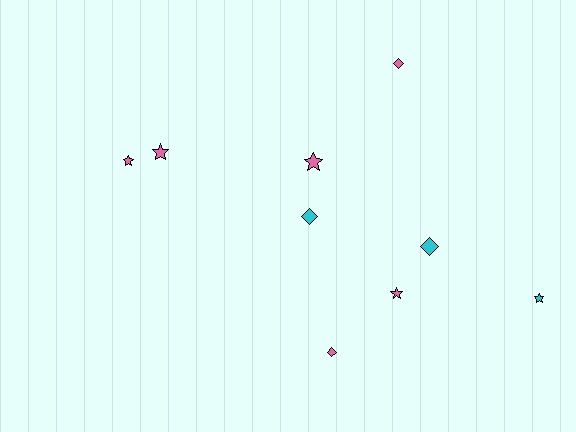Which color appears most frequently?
Pink, with 6 objects.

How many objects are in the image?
There are 9 objects.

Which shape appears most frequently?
Star, with 5 objects.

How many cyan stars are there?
There is 1 cyan star.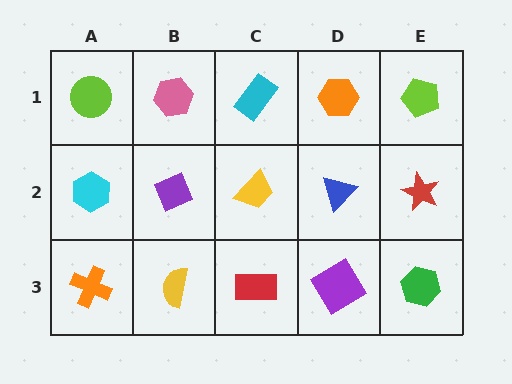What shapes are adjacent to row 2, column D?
An orange hexagon (row 1, column D), a purple diamond (row 3, column D), a yellow trapezoid (row 2, column C), a red star (row 2, column E).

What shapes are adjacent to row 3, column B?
A purple diamond (row 2, column B), an orange cross (row 3, column A), a red rectangle (row 3, column C).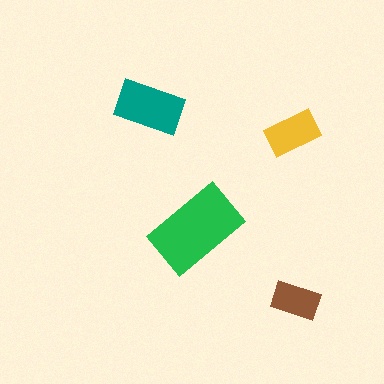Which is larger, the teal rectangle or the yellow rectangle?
The teal one.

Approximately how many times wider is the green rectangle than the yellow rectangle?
About 1.5 times wider.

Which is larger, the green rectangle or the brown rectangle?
The green one.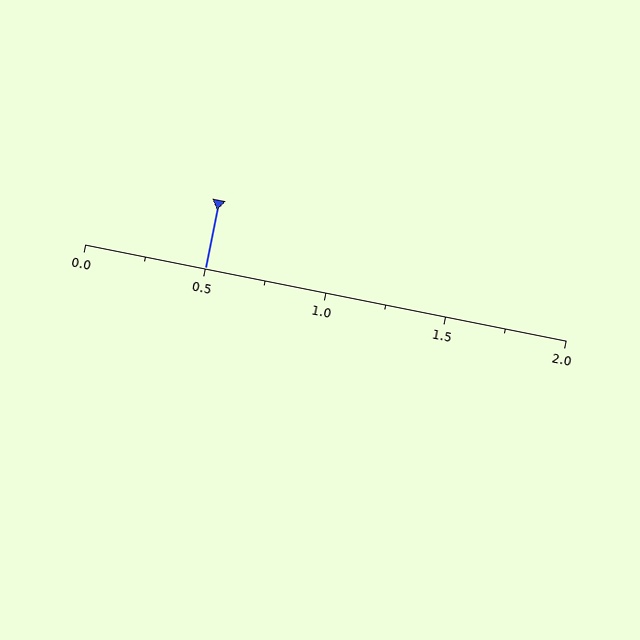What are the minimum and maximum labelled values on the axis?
The axis runs from 0.0 to 2.0.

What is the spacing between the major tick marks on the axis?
The major ticks are spaced 0.5 apart.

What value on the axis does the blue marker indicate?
The marker indicates approximately 0.5.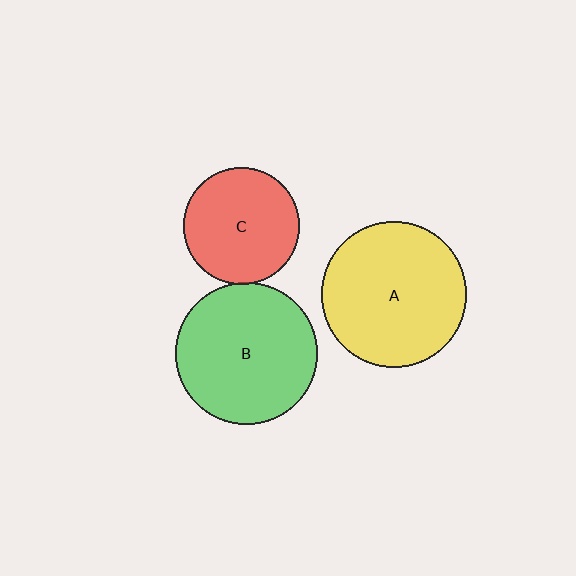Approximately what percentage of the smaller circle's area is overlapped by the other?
Approximately 5%.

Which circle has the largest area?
Circle A (yellow).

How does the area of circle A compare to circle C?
Approximately 1.6 times.